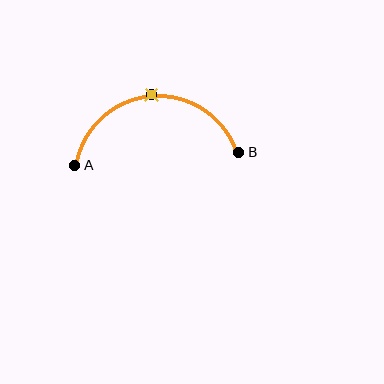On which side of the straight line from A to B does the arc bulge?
The arc bulges above the straight line connecting A and B.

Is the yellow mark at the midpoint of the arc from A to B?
Yes. The yellow mark lies on the arc at equal arc-length from both A and B — it is the arc midpoint.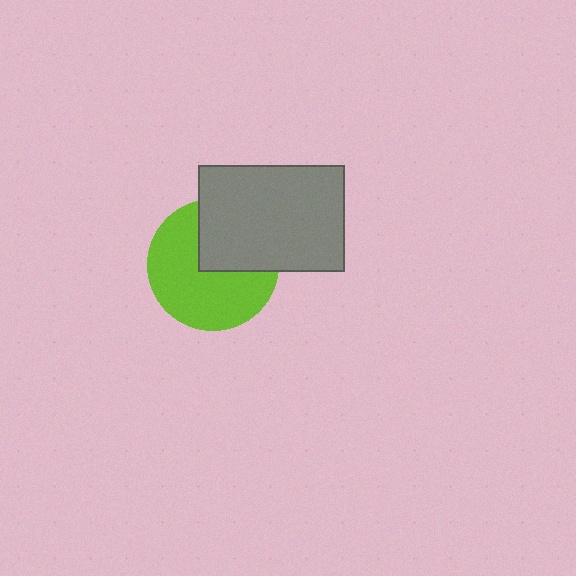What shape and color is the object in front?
The object in front is a gray rectangle.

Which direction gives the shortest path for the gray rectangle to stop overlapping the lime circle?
Moving toward the upper-right gives the shortest separation.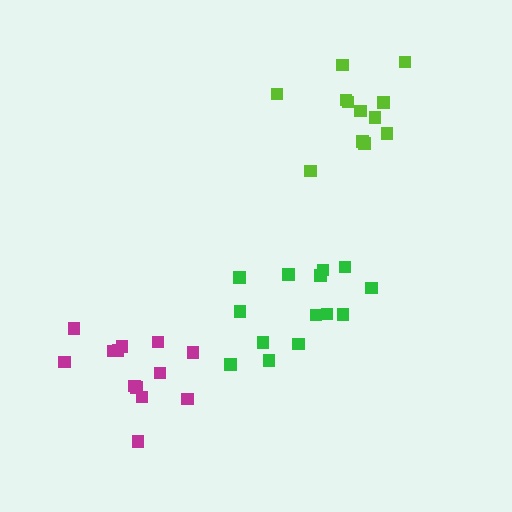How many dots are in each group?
Group 1: 13 dots, Group 2: 12 dots, Group 3: 14 dots (39 total).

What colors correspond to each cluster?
The clusters are colored: magenta, lime, green.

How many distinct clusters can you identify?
There are 3 distinct clusters.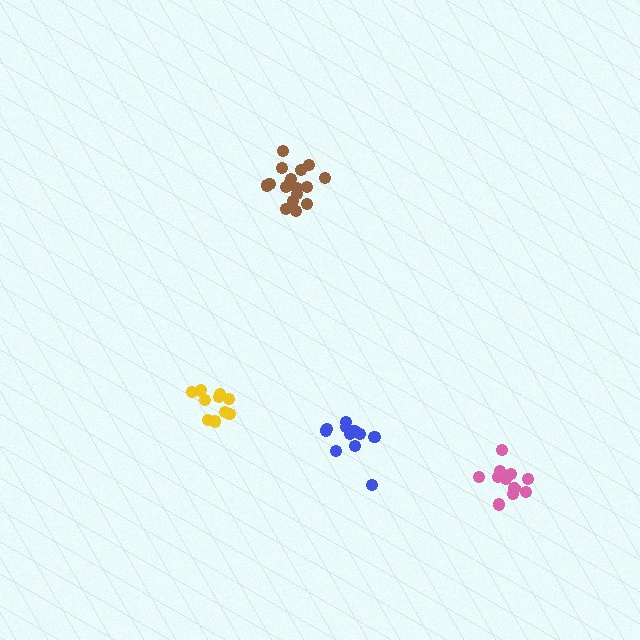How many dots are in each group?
Group 1: 12 dots, Group 2: 12 dots, Group 3: 17 dots, Group 4: 11 dots (52 total).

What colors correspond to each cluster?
The clusters are colored: blue, pink, brown, yellow.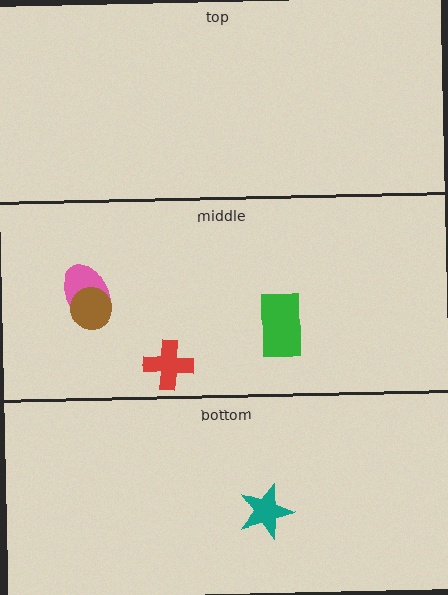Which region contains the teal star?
The bottom region.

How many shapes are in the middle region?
4.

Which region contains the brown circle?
The middle region.